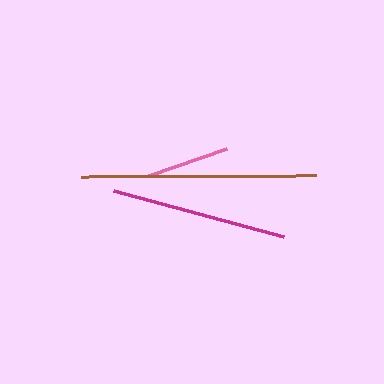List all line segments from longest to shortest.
From longest to shortest: brown, magenta, pink.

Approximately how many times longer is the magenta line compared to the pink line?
The magenta line is approximately 2.1 times the length of the pink line.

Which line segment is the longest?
The brown line is the longest at approximately 234 pixels.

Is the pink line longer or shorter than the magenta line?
The magenta line is longer than the pink line.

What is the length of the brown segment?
The brown segment is approximately 234 pixels long.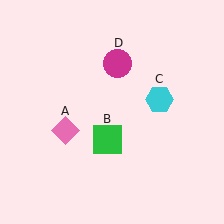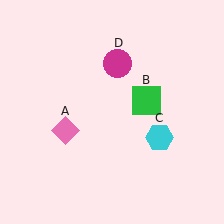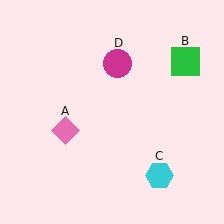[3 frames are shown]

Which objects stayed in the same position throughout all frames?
Pink diamond (object A) and magenta circle (object D) remained stationary.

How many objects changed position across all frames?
2 objects changed position: green square (object B), cyan hexagon (object C).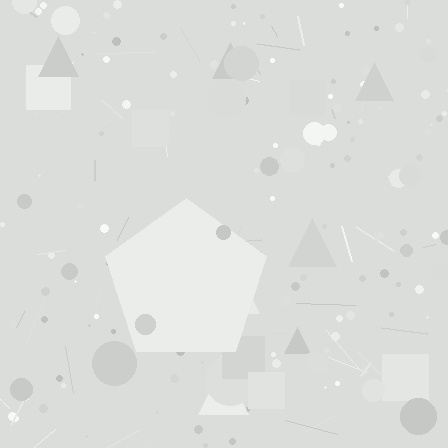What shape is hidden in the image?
A pentagon is hidden in the image.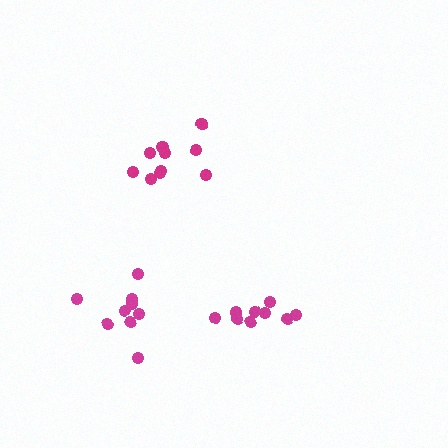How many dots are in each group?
Group 1: 9 dots, Group 2: 10 dots, Group 3: 9 dots (28 total).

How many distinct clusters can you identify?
There are 3 distinct clusters.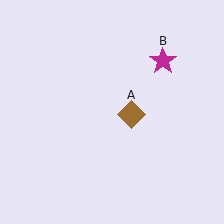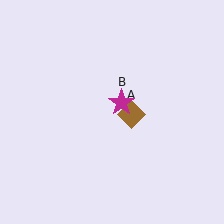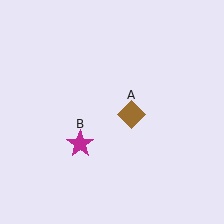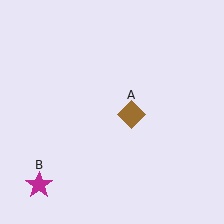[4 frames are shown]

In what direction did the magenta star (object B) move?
The magenta star (object B) moved down and to the left.